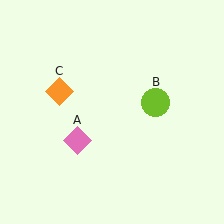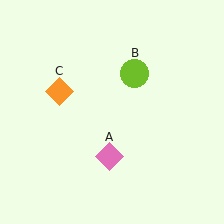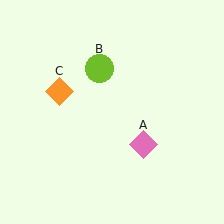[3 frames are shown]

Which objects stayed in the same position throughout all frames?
Orange diamond (object C) remained stationary.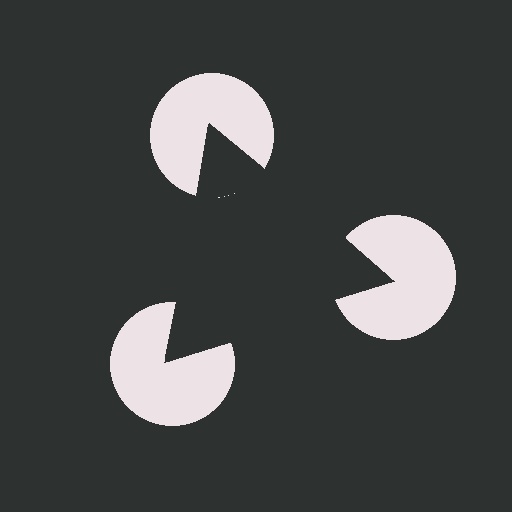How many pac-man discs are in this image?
There are 3 — one at each vertex of the illusory triangle.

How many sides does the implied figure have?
3 sides.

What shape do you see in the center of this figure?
An illusory triangle — its edges are inferred from the aligned wedge cuts in the pac-man discs, not physically drawn.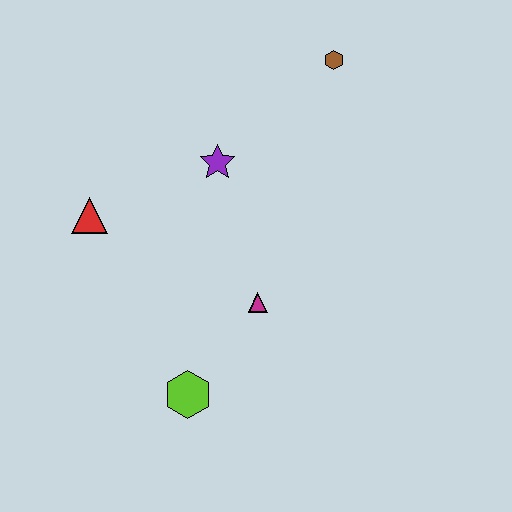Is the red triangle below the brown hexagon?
Yes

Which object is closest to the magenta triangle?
The lime hexagon is closest to the magenta triangle.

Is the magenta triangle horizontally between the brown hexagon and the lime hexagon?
Yes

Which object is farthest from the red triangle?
The brown hexagon is farthest from the red triangle.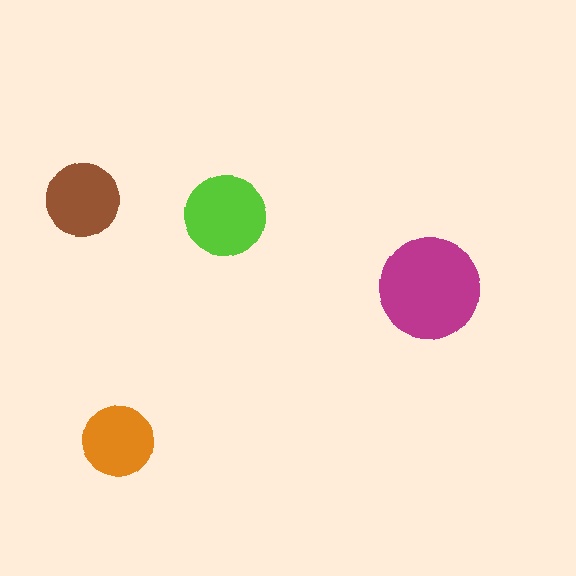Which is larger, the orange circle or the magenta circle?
The magenta one.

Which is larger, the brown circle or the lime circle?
The lime one.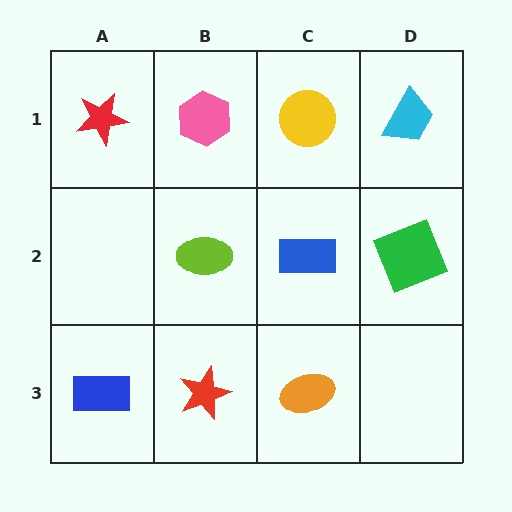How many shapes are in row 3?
3 shapes.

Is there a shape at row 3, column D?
No, that cell is empty.